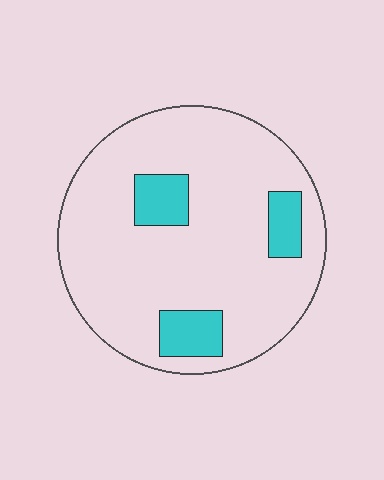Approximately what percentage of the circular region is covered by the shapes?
Approximately 15%.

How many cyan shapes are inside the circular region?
3.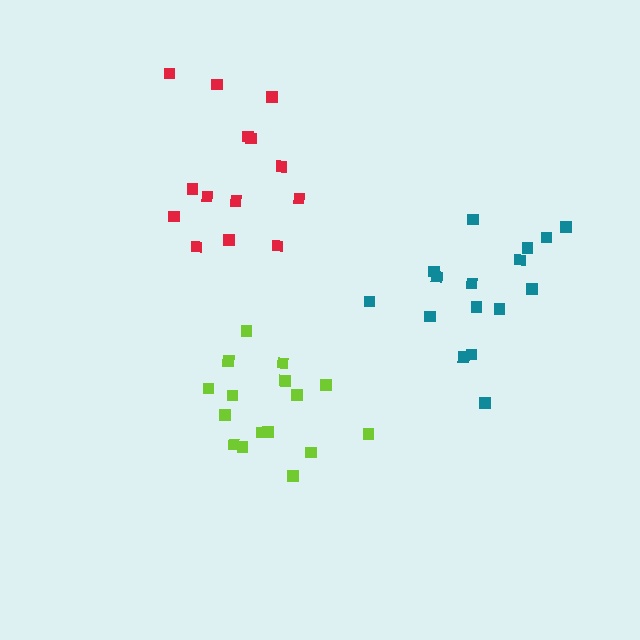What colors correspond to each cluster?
The clusters are colored: red, lime, teal.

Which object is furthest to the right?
The teal cluster is rightmost.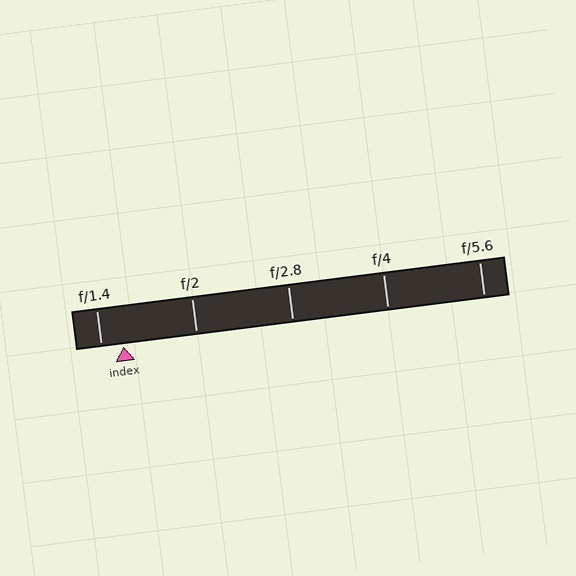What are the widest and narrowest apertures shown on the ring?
The widest aperture shown is f/1.4 and the narrowest is f/5.6.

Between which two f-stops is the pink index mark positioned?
The index mark is between f/1.4 and f/2.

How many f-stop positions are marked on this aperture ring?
There are 5 f-stop positions marked.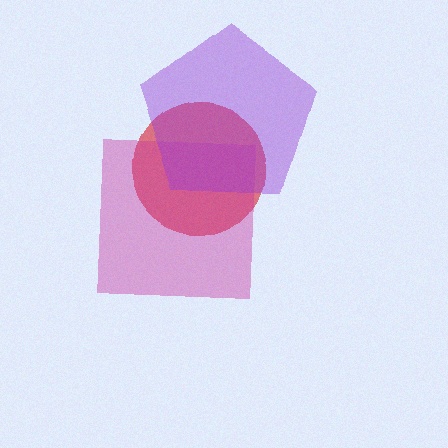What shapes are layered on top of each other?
The layered shapes are: a red circle, a magenta square, a purple pentagon.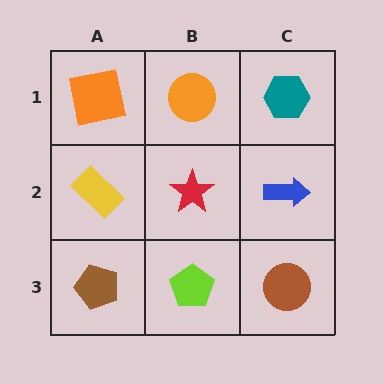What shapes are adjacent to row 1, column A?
A yellow rectangle (row 2, column A), an orange circle (row 1, column B).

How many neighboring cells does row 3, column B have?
3.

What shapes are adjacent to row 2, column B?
An orange circle (row 1, column B), a lime pentagon (row 3, column B), a yellow rectangle (row 2, column A), a blue arrow (row 2, column C).